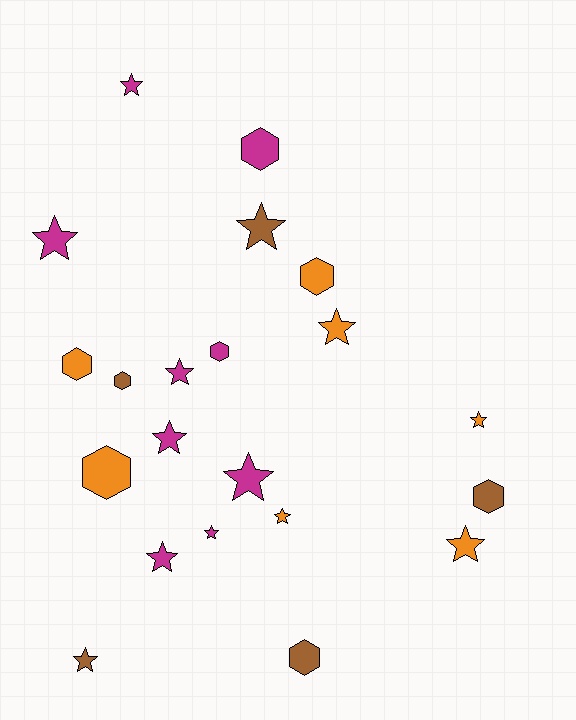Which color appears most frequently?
Magenta, with 9 objects.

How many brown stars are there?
There are 2 brown stars.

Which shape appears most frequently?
Star, with 13 objects.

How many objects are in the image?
There are 21 objects.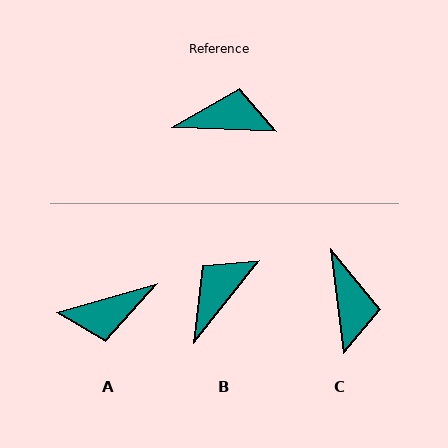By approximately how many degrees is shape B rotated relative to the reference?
Approximately 54 degrees counter-clockwise.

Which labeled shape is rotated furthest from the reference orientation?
A, about 162 degrees away.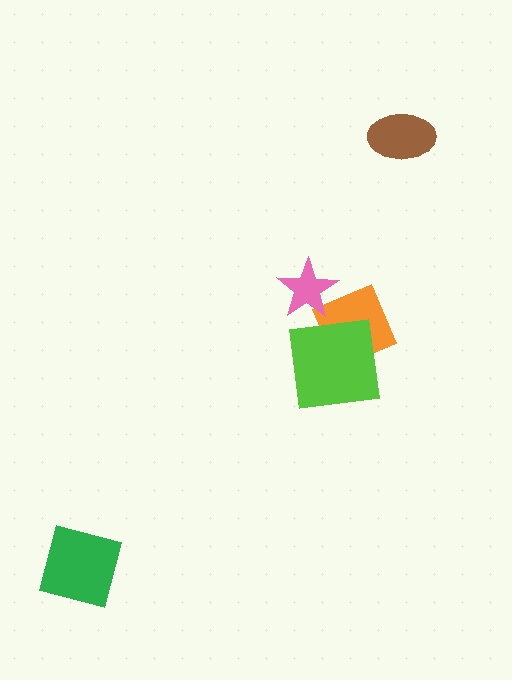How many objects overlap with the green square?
0 objects overlap with the green square.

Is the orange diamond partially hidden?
Yes, it is partially covered by another shape.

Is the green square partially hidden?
No, no other shape covers it.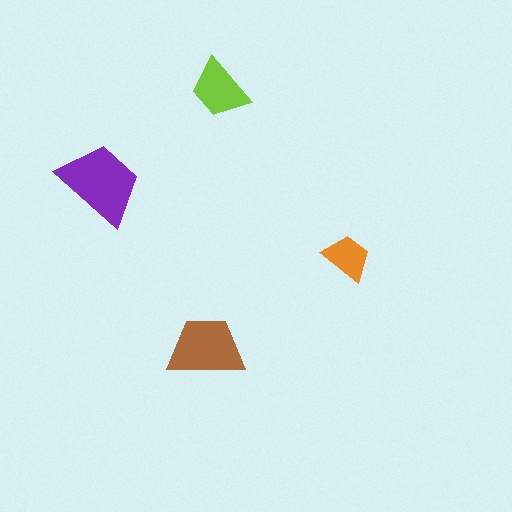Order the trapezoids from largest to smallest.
the purple one, the brown one, the lime one, the orange one.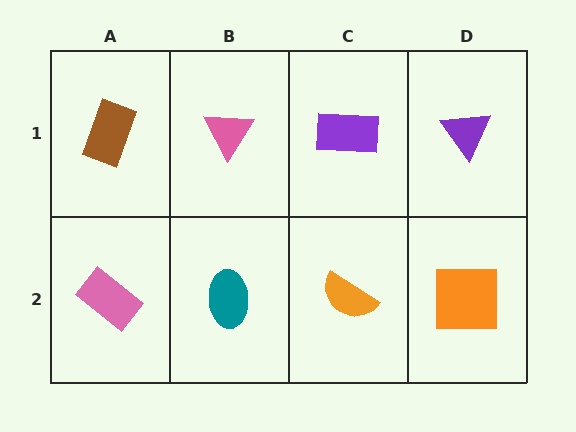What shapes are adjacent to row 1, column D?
An orange square (row 2, column D), a purple rectangle (row 1, column C).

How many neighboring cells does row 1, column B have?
3.